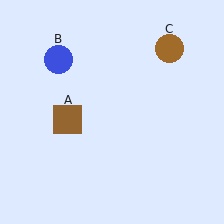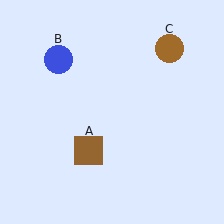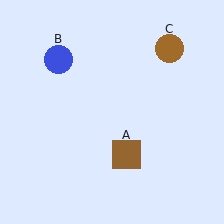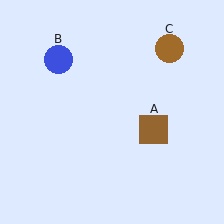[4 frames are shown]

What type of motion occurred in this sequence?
The brown square (object A) rotated counterclockwise around the center of the scene.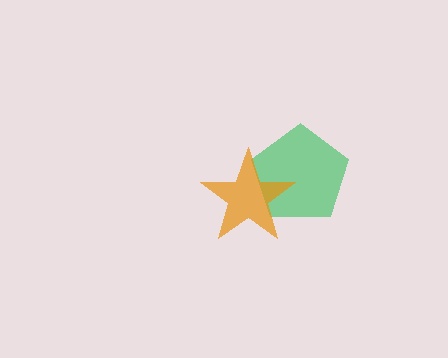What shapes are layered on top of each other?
The layered shapes are: a green pentagon, an orange star.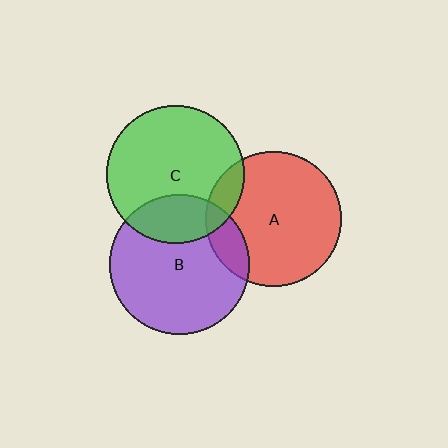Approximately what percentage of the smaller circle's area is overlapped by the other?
Approximately 25%.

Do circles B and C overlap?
Yes.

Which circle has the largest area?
Circle B (purple).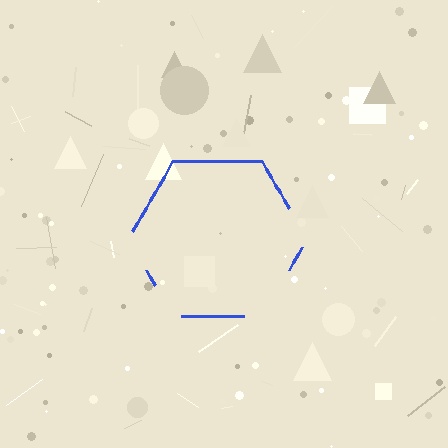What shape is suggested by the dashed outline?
The dashed outline suggests a hexagon.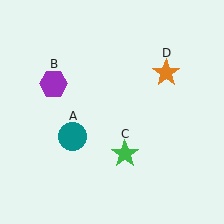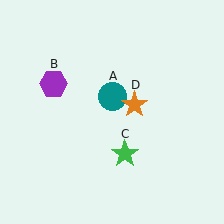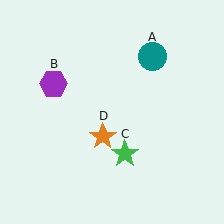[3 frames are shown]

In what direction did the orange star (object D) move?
The orange star (object D) moved down and to the left.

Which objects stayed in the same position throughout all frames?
Purple hexagon (object B) and green star (object C) remained stationary.